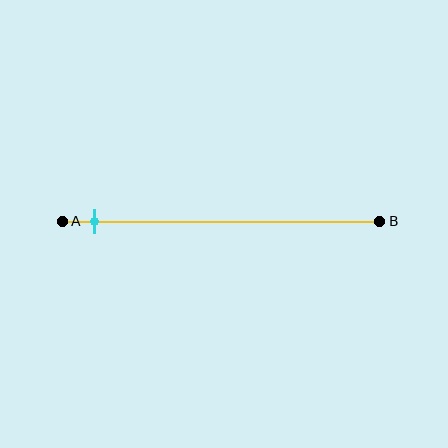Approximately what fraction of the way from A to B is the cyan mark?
The cyan mark is approximately 10% of the way from A to B.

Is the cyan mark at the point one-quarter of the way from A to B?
No, the mark is at about 10% from A, not at the 25% one-quarter point.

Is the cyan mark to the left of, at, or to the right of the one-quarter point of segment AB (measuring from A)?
The cyan mark is to the left of the one-quarter point of segment AB.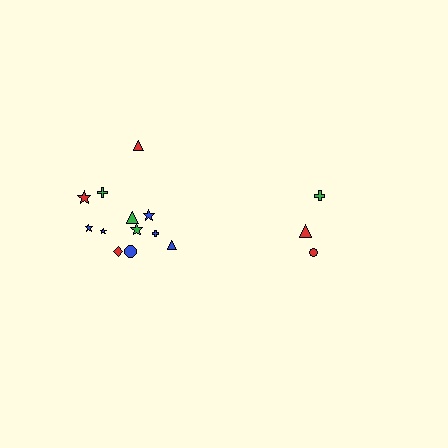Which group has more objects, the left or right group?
The left group.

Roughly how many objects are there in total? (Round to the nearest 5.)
Roughly 15 objects in total.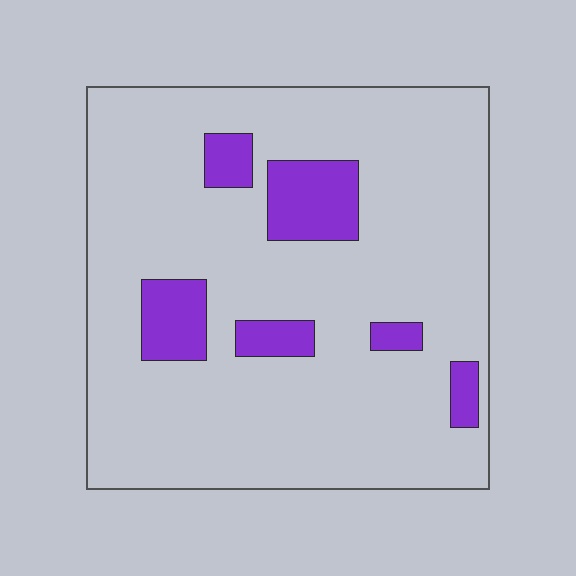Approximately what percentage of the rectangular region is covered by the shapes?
Approximately 15%.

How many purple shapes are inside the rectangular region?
6.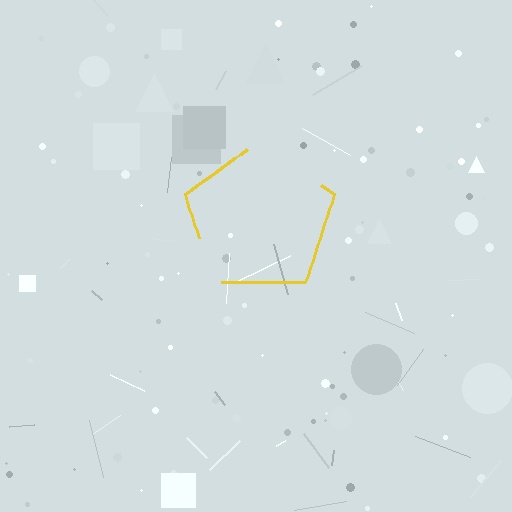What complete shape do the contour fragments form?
The contour fragments form a pentagon.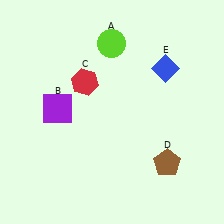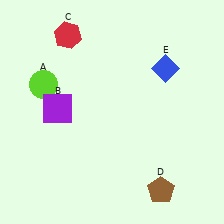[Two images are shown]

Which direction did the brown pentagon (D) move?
The brown pentagon (D) moved down.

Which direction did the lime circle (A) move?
The lime circle (A) moved left.